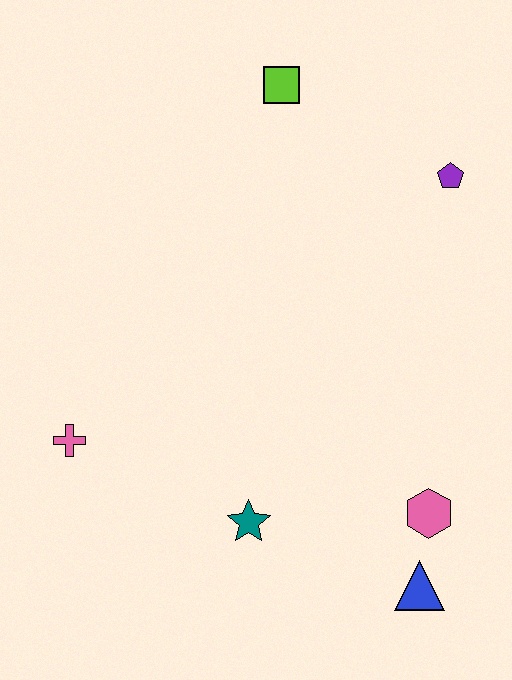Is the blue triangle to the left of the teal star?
No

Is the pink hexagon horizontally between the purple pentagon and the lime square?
Yes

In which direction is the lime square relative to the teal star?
The lime square is above the teal star.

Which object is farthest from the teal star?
The lime square is farthest from the teal star.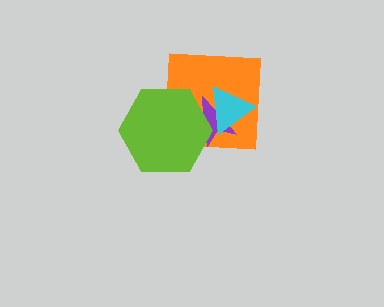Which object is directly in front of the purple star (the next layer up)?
The lime hexagon is directly in front of the purple star.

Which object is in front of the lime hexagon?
The cyan triangle is in front of the lime hexagon.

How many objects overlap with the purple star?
3 objects overlap with the purple star.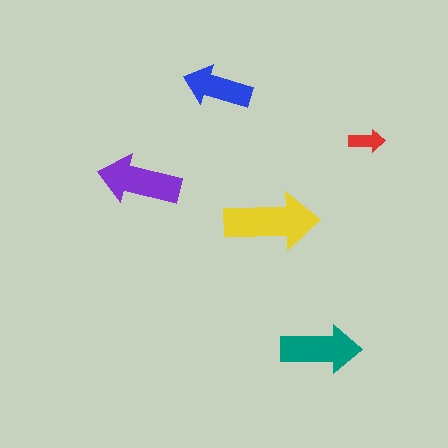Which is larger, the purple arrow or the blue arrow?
The purple one.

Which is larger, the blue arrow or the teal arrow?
The teal one.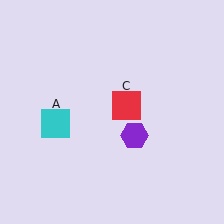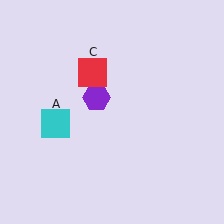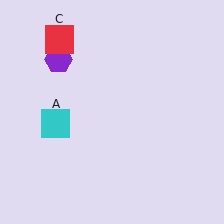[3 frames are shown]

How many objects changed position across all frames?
2 objects changed position: purple hexagon (object B), red square (object C).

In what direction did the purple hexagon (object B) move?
The purple hexagon (object B) moved up and to the left.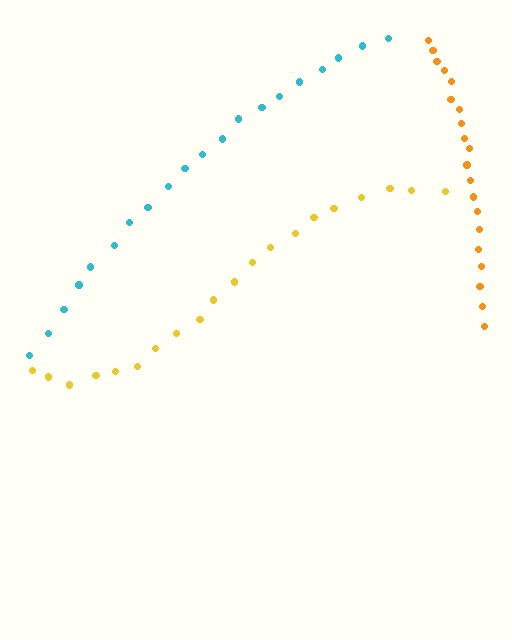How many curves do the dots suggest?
There are 3 distinct paths.